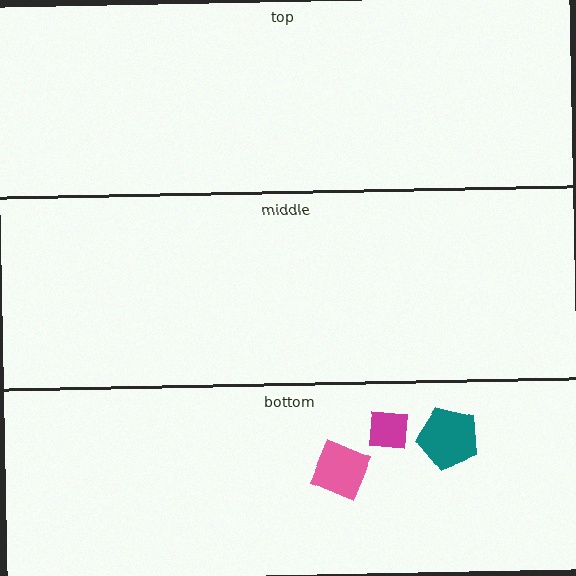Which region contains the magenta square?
The bottom region.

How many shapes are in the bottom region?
3.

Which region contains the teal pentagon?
The bottom region.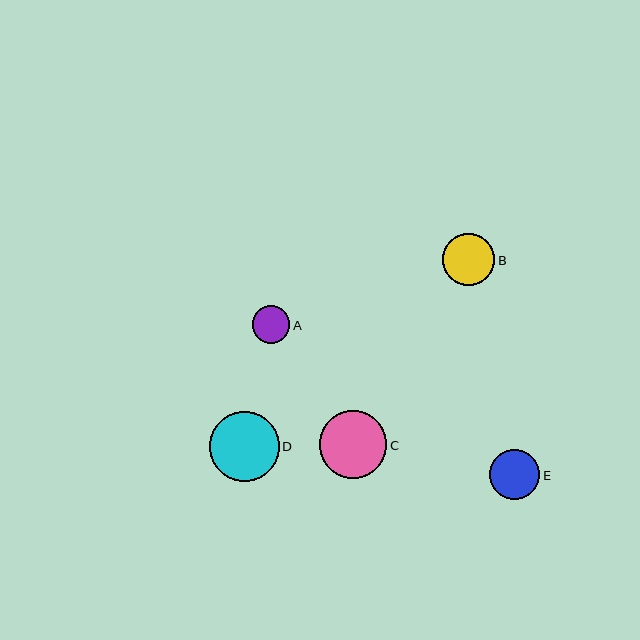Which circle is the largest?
Circle D is the largest with a size of approximately 70 pixels.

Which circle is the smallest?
Circle A is the smallest with a size of approximately 38 pixels.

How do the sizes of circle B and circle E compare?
Circle B and circle E are approximately the same size.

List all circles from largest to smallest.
From largest to smallest: D, C, B, E, A.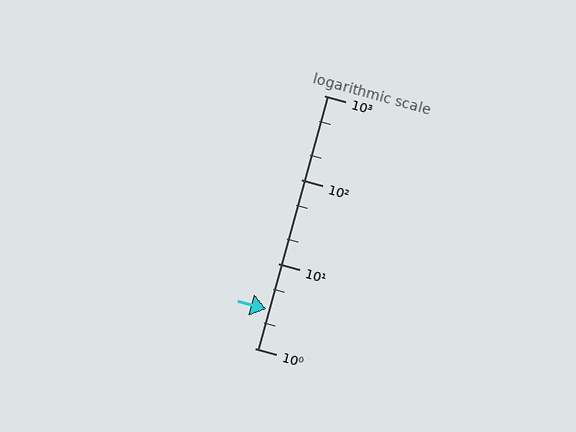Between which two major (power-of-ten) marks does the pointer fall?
The pointer is between 1 and 10.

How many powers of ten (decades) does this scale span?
The scale spans 3 decades, from 1 to 1000.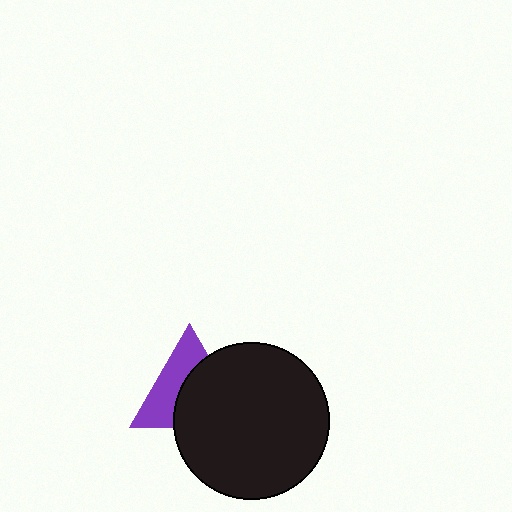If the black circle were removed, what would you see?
You would see the complete purple triangle.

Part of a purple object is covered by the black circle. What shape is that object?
It is a triangle.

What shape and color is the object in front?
The object in front is a black circle.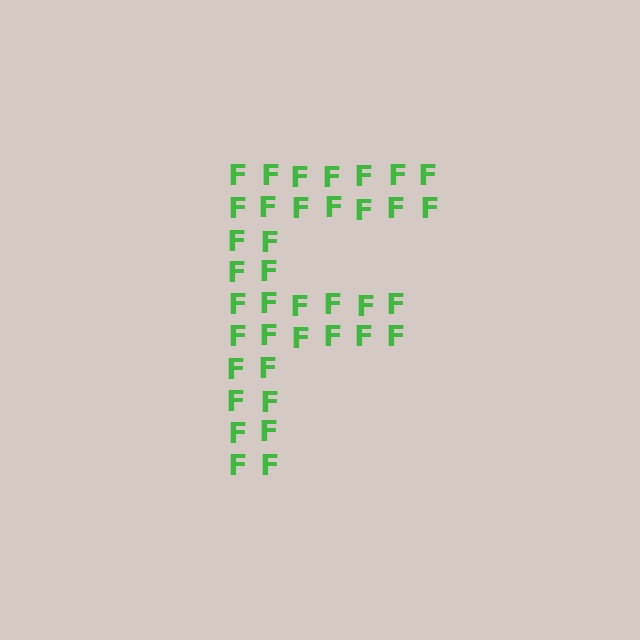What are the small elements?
The small elements are letter F's.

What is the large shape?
The large shape is the letter F.